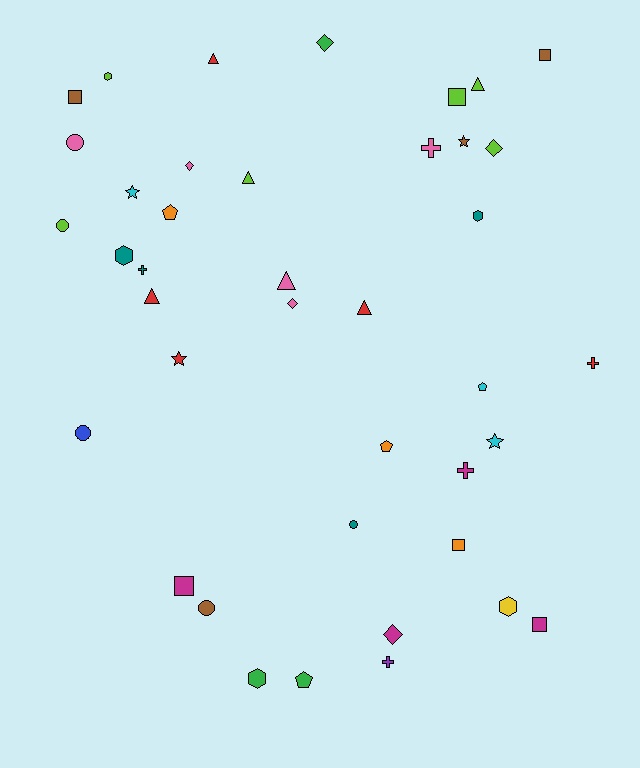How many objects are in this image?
There are 40 objects.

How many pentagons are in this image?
There are 4 pentagons.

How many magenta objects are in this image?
There are 4 magenta objects.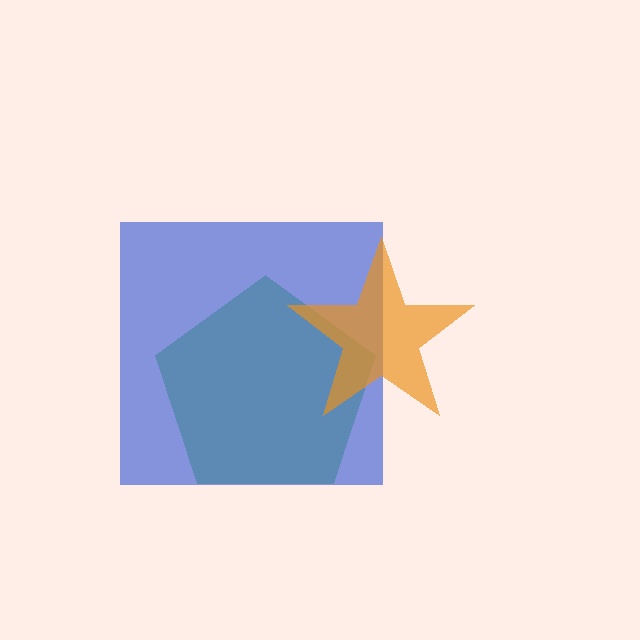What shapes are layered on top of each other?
The layered shapes are: a lime pentagon, a blue square, an orange star.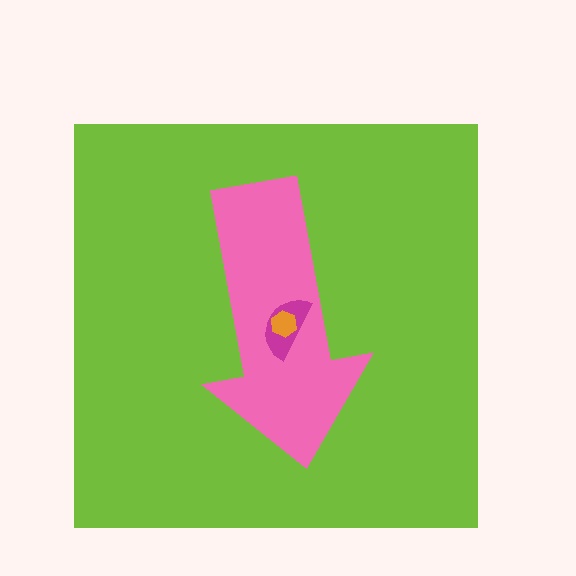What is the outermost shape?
The lime square.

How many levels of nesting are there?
4.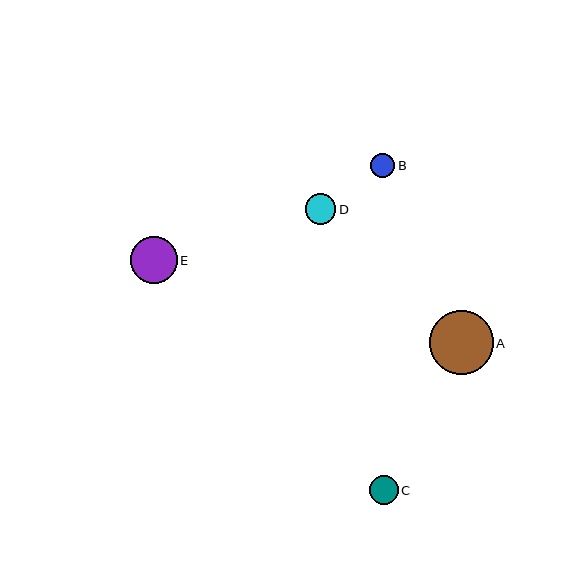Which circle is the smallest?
Circle B is the smallest with a size of approximately 24 pixels.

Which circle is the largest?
Circle A is the largest with a size of approximately 64 pixels.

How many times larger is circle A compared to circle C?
Circle A is approximately 2.2 times the size of circle C.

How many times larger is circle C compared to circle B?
Circle C is approximately 1.2 times the size of circle B.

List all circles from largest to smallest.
From largest to smallest: A, E, D, C, B.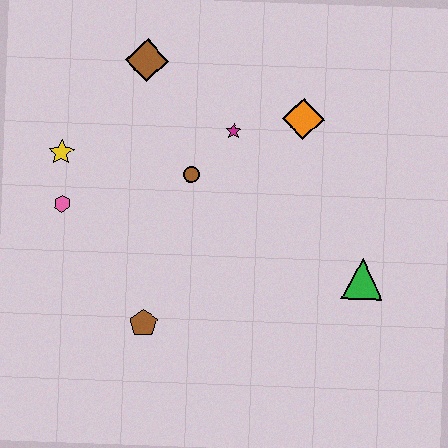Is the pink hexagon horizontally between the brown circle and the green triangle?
No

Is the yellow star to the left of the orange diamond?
Yes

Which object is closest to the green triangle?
The orange diamond is closest to the green triangle.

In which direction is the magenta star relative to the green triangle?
The magenta star is above the green triangle.